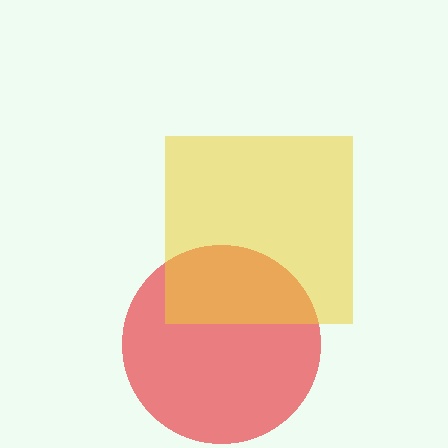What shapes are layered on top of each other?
The layered shapes are: a red circle, a yellow square.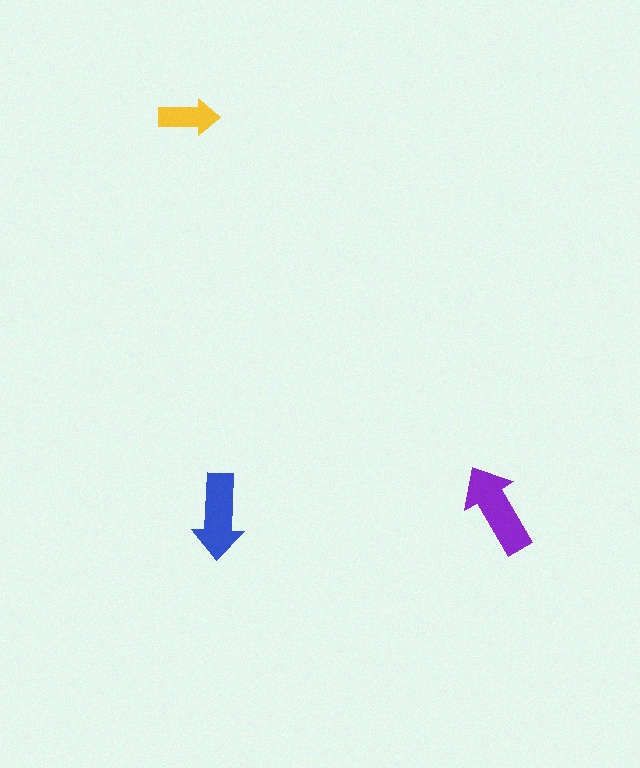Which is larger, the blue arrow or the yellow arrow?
The blue one.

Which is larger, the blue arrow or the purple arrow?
The purple one.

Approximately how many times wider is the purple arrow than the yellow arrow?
About 1.5 times wider.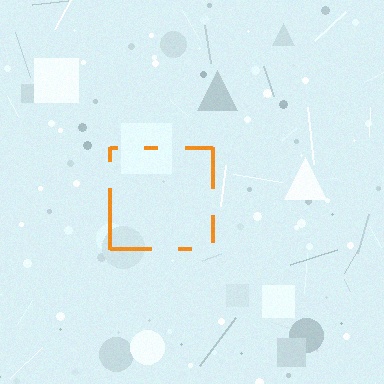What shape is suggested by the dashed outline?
The dashed outline suggests a square.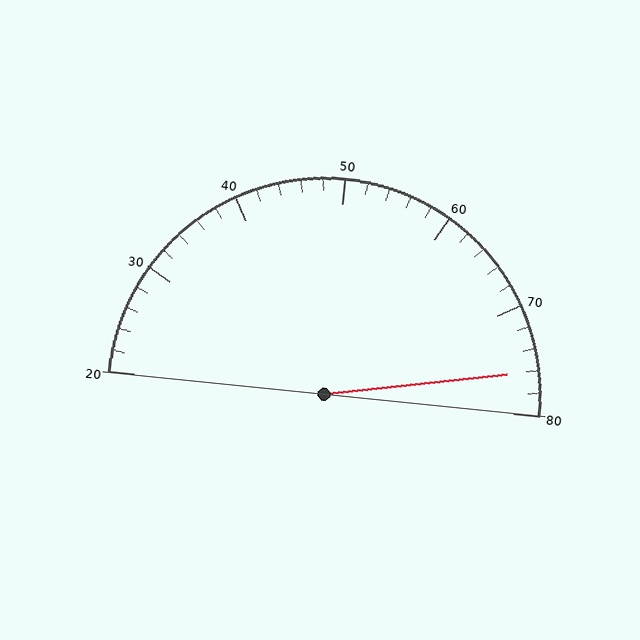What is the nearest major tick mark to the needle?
The nearest major tick mark is 80.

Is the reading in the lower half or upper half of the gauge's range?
The reading is in the upper half of the range (20 to 80).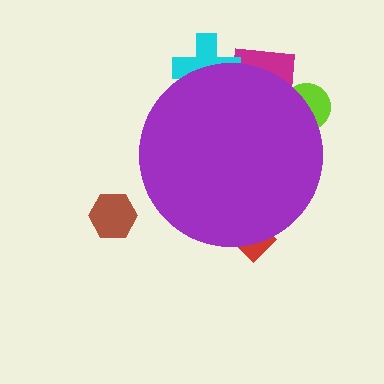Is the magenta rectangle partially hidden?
Yes, the magenta rectangle is partially hidden behind the purple circle.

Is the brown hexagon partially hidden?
No, the brown hexagon is fully visible.